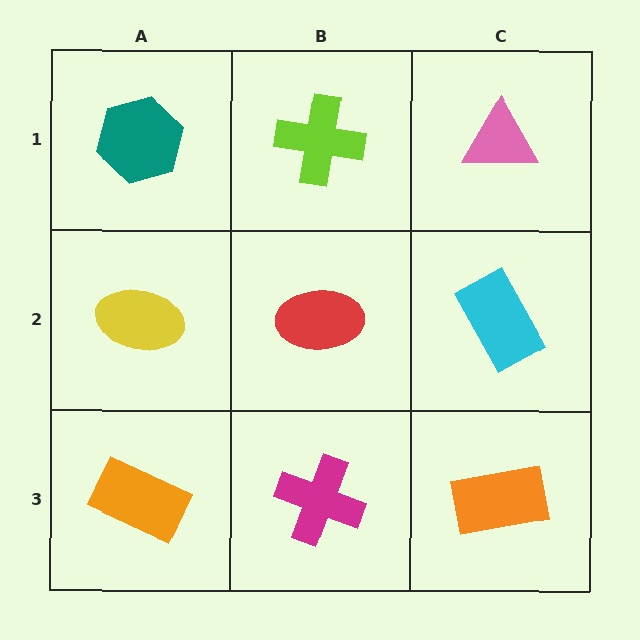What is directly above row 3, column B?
A red ellipse.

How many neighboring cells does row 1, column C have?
2.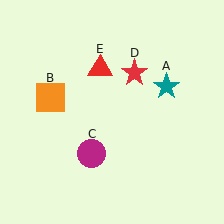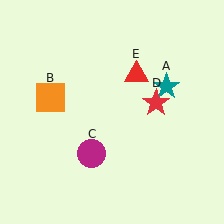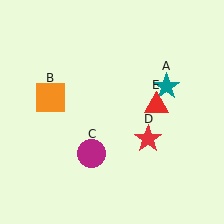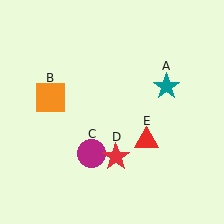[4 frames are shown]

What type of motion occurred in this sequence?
The red star (object D), red triangle (object E) rotated clockwise around the center of the scene.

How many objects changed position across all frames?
2 objects changed position: red star (object D), red triangle (object E).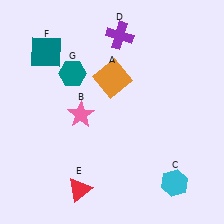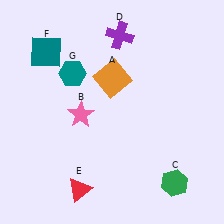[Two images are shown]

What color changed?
The hexagon (C) changed from cyan in Image 1 to green in Image 2.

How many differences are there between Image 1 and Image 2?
There is 1 difference between the two images.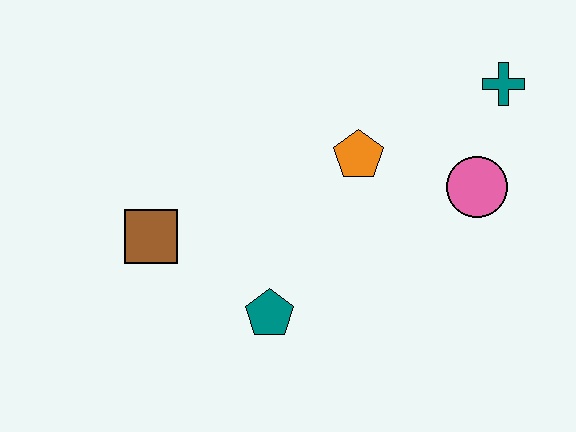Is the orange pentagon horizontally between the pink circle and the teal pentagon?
Yes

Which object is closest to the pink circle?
The teal cross is closest to the pink circle.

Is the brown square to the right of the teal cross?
No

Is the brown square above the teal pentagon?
Yes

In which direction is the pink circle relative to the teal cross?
The pink circle is below the teal cross.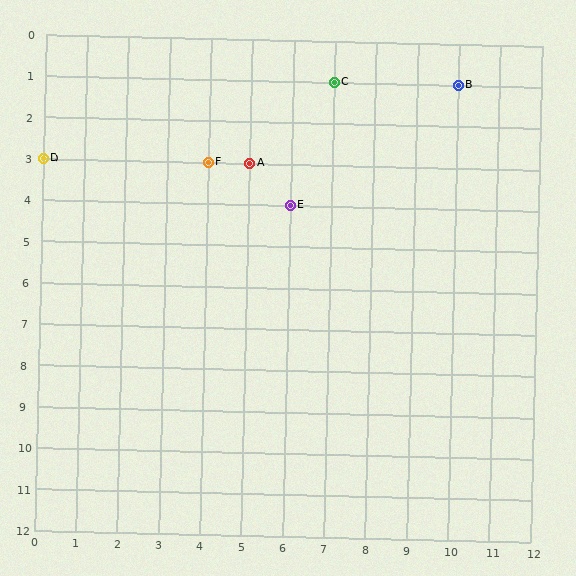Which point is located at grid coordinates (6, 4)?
Point E is at (6, 4).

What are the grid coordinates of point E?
Point E is at grid coordinates (6, 4).